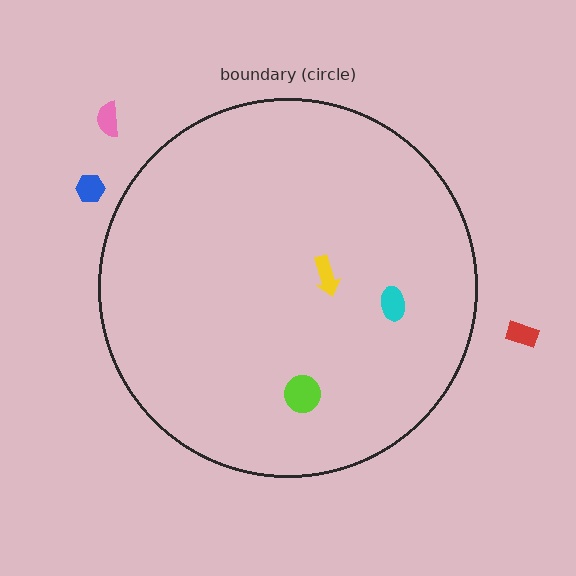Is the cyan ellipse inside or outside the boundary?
Inside.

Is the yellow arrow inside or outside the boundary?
Inside.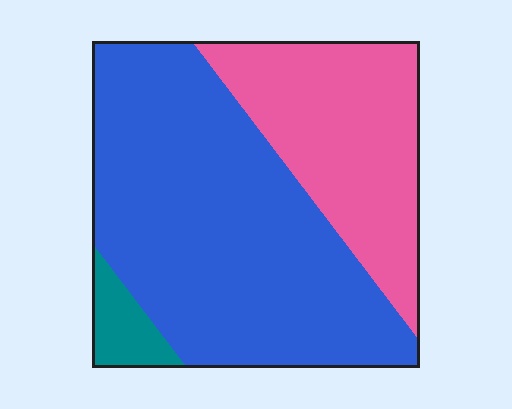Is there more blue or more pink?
Blue.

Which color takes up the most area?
Blue, at roughly 60%.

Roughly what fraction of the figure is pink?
Pink takes up between a sixth and a third of the figure.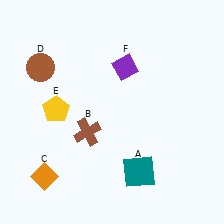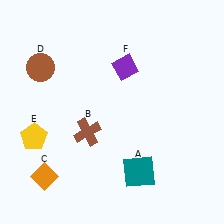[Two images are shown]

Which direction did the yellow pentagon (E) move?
The yellow pentagon (E) moved down.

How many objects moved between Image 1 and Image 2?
1 object moved between the two images.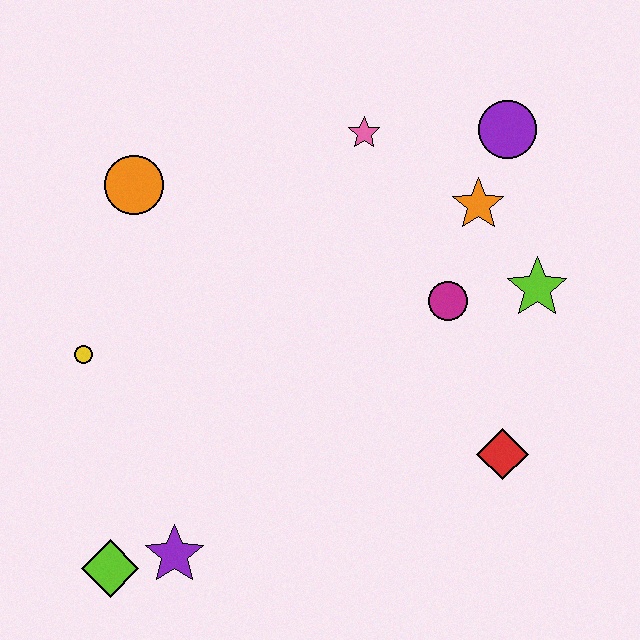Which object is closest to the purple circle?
The orange star is closest to the purple circle.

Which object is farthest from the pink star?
The lime diamond is farthest from the pink star.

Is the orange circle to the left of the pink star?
Yes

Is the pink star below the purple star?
No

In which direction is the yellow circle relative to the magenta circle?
The yellow circle is to the left of the magenta circle.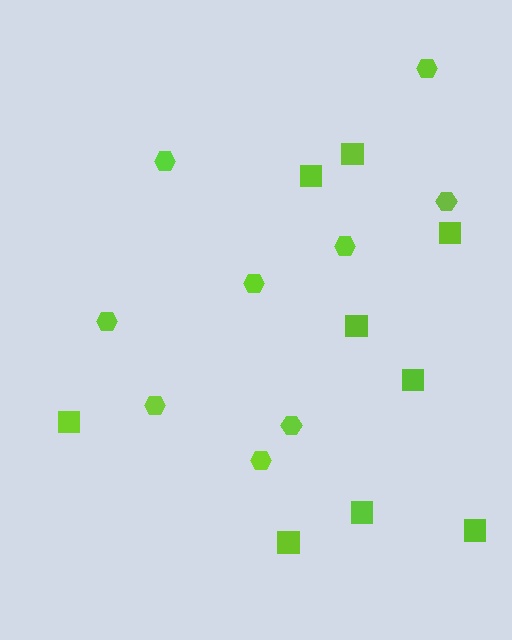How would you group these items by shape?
There are 2 groups: one group of squares (9) and one group of hexagons (9).